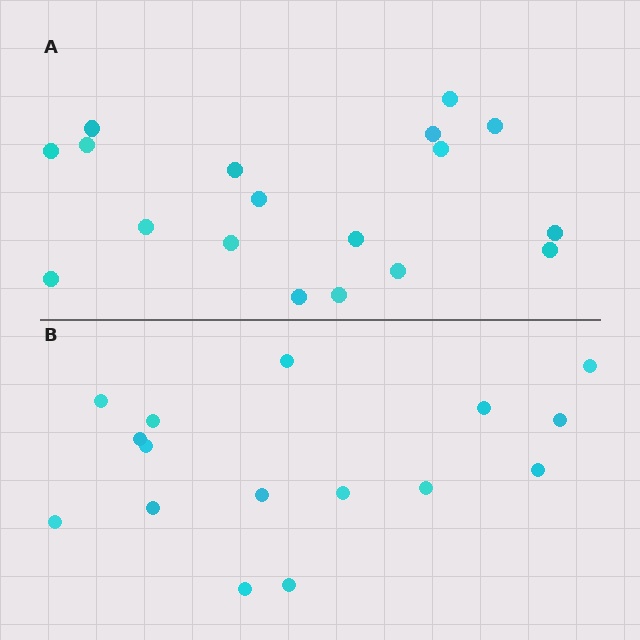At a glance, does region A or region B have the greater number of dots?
Region A (the top region) has more dots.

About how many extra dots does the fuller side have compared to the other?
Region A has just a few more — roughly 2 or 3 more dots than region B.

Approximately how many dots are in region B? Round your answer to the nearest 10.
About 20 dots. (The exact count is 16, which rounds to 20.)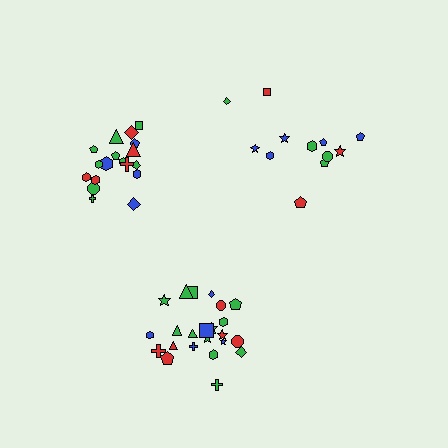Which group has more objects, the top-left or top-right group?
The top-left group.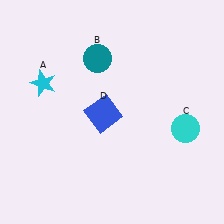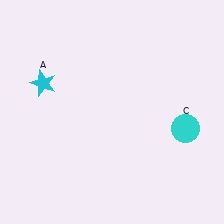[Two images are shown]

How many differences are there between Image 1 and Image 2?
There are 2 differences between the two images.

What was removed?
The blue square (D), the teal circle (B) were removed in Image 2.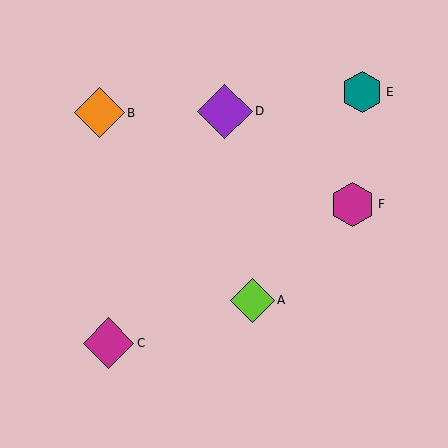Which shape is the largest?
The purple diamond (labeled D) is the largest.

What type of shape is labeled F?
Shape F is a magenta hexagon.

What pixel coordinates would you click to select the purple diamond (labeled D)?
Click at (225, 111) to select the purple diamond D.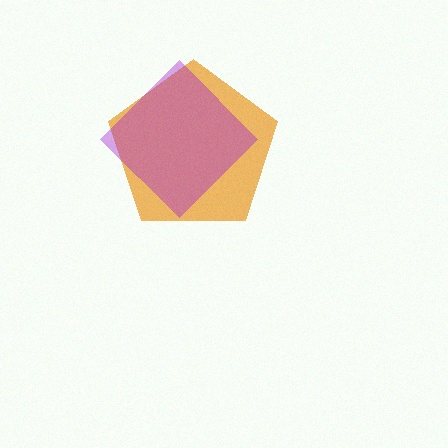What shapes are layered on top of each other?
The layered shapes are: an orange pentagon, a purple diamond.